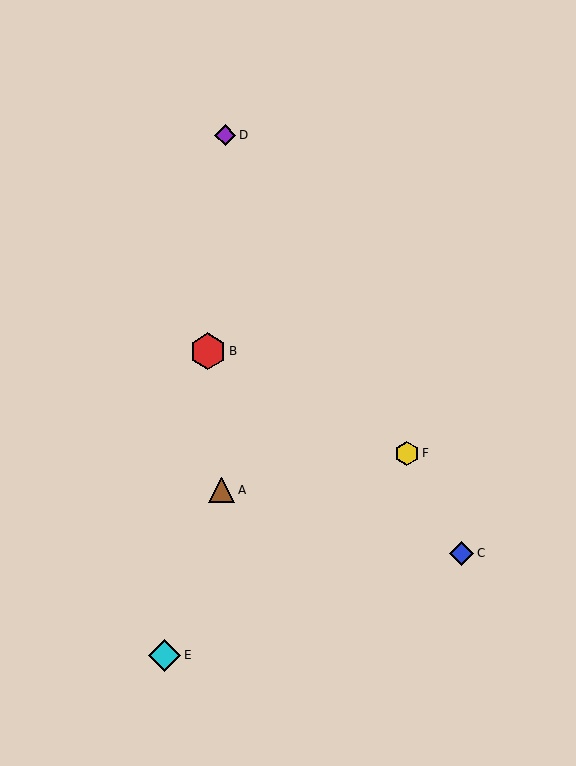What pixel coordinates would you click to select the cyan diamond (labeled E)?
Click at (165, 655) to select the cyan diamond E.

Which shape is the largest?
The red hexagon (labeled B) is the largest.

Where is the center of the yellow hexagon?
The center of the yellow hexagon is at (407, 453).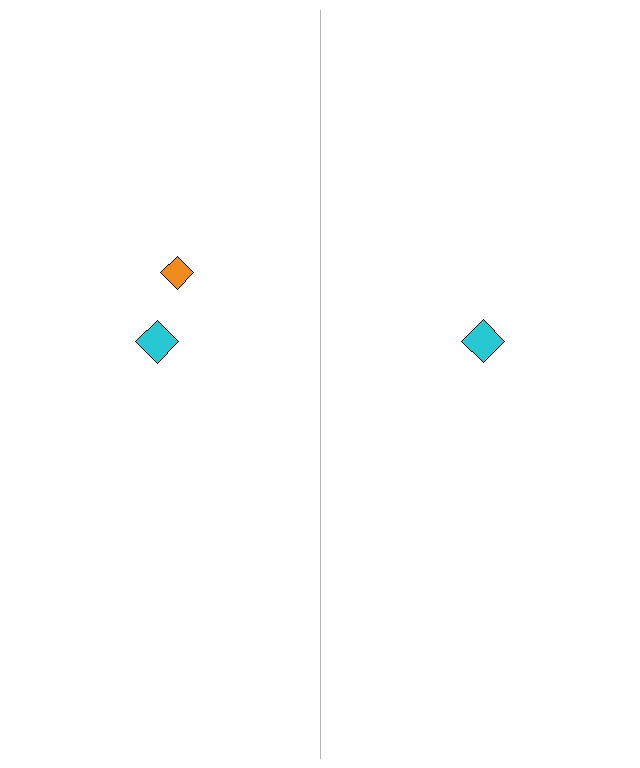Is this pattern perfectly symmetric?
No, the pattern is not perfectly symmetric. A orange diamond is missing from the right side.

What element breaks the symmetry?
A orange diamond is missing from the right side.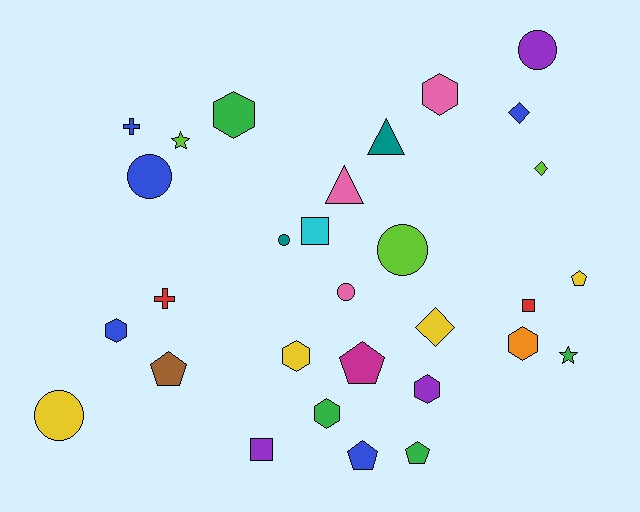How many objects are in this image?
There are 30 objects.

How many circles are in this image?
There are 6 circles.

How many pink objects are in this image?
There are 3 pink objects.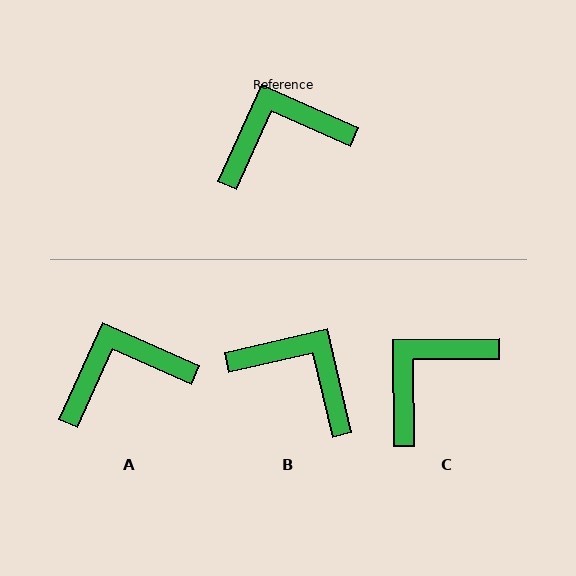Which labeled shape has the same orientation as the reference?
A.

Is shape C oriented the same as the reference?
No, it is off by about 25 degrees.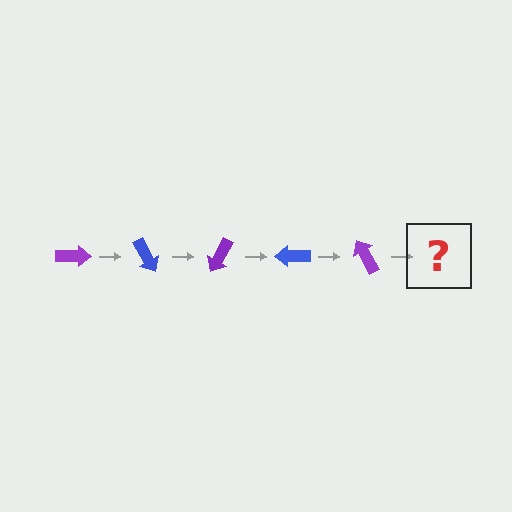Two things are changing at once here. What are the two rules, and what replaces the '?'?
The two rules are that it rotates 60 degrees each step and the color cycles through purple and blue. The '?' should be a blue arrow, rotated 300 degrees from the start.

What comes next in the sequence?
The next element should be a blue arrow, rotated 300 degrees from the start.